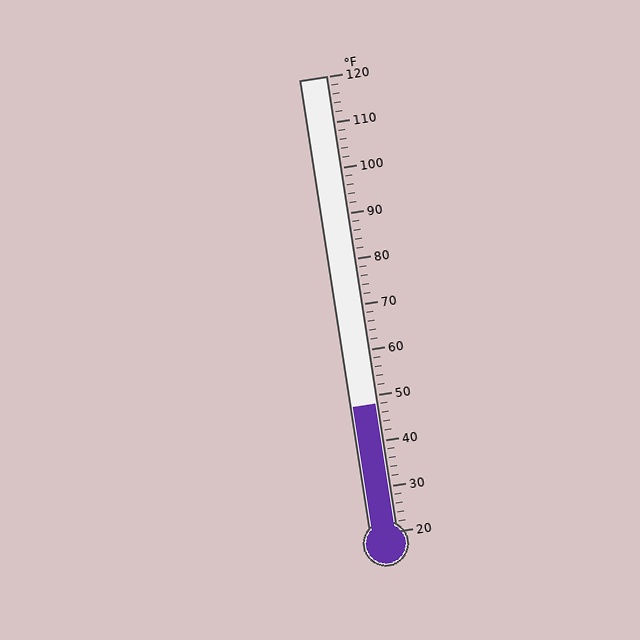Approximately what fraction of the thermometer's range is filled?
The thermometer is filled to approximately 30% of its range.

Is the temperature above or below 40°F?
The temperature is above 40°F.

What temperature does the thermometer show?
The thermometer shows approximately 48°F.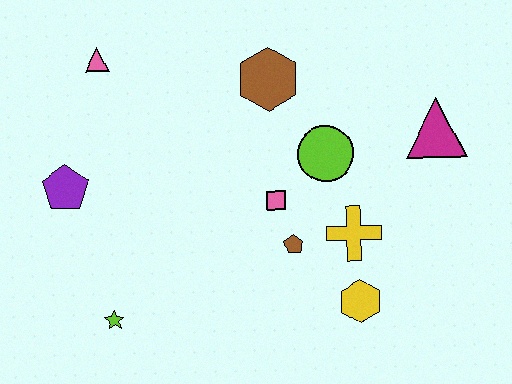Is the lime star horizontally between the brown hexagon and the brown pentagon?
No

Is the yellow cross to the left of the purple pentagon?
No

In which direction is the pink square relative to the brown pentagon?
The pink square is above the brown pentagon.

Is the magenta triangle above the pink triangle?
No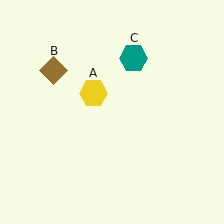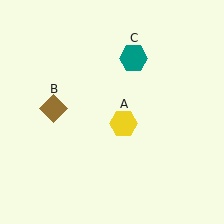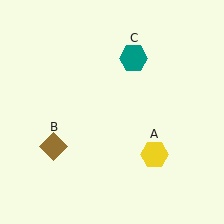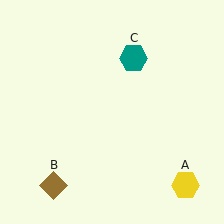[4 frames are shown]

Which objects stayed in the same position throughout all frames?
Teal hexagon (object C) remained stationary.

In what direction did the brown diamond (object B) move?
The brown diamond (object B) moved down.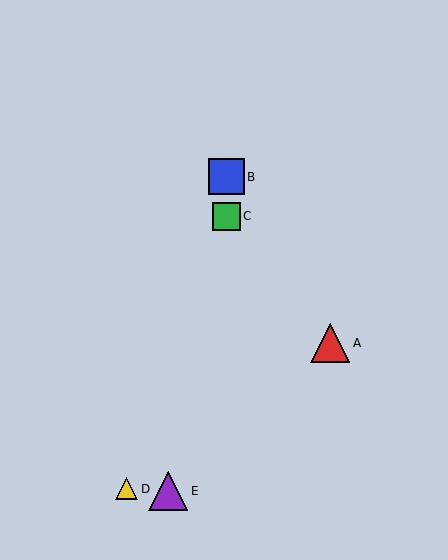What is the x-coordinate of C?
Object C is at x≈226.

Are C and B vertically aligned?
Yes, both are at x≈226.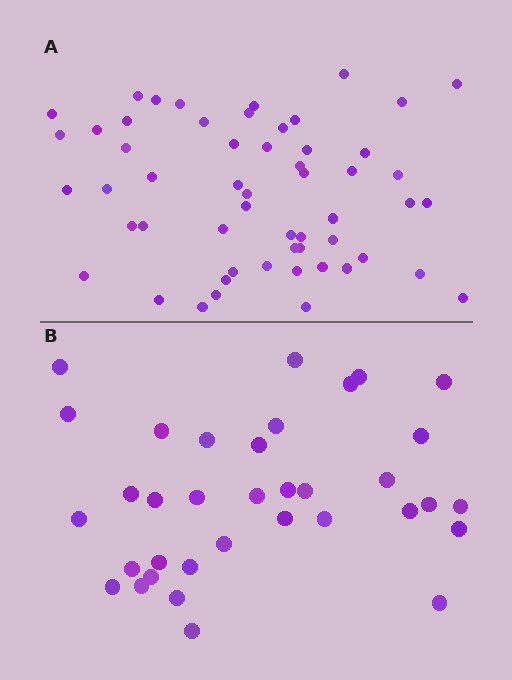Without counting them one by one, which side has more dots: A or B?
Region A (the top region) has more dots.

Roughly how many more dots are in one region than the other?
Region A has approximately 20 more dots than region B.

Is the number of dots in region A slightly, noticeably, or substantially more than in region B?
Region A has substantially more. The ratio is roughly 1.6 to 1.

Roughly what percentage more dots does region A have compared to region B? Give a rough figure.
About 55% more.